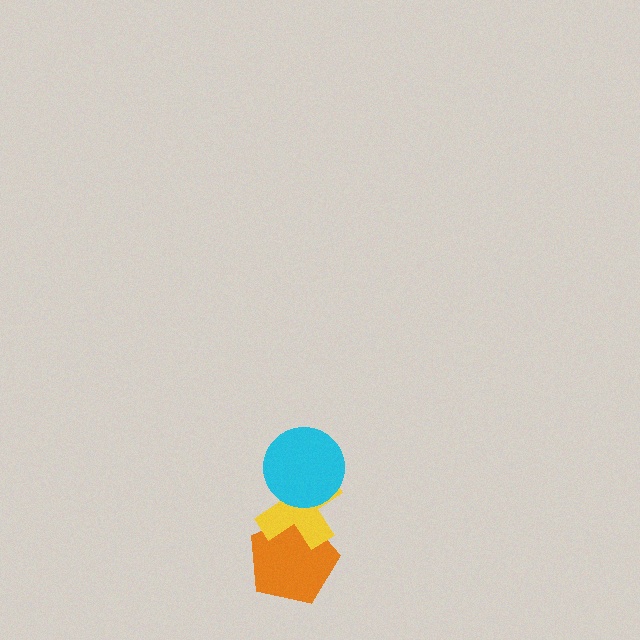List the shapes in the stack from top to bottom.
From top to bottom: the cyan circle, the yellow cross, the orange pentagon.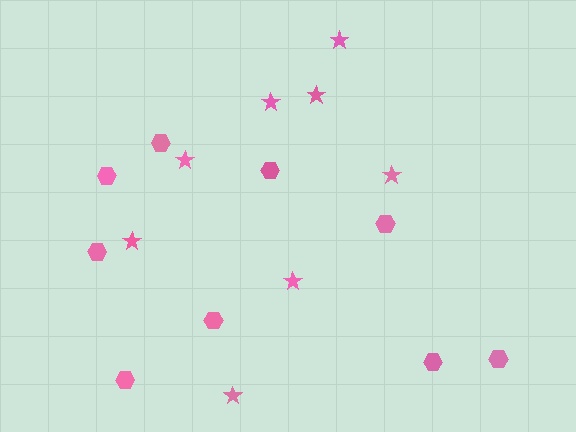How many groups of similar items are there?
There are 2 groups: one group of hexagons (9) and one group of stars (8).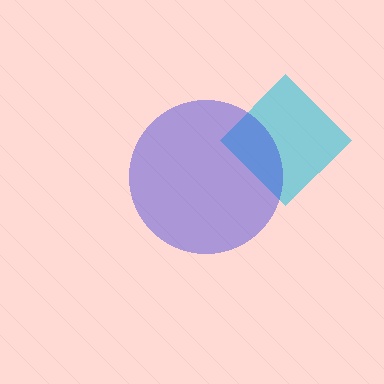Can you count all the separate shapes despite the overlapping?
Yes, there are 2 separate shapes.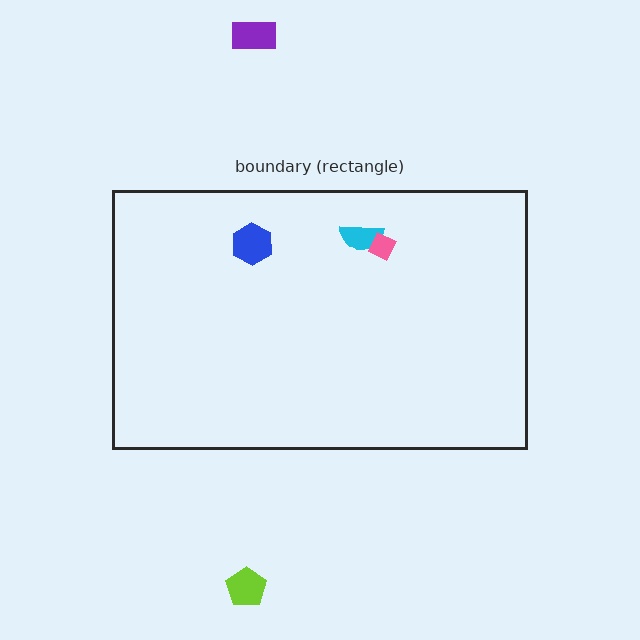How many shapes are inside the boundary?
3 inside, 2 outside.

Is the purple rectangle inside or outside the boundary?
Outside.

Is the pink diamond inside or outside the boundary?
Inside.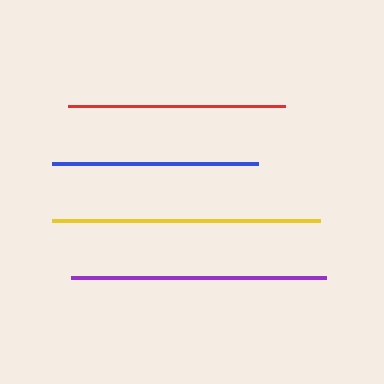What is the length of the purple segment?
The purple segment is approximately 255 pixels long.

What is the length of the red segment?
The red segment is approximately 217 pixels long.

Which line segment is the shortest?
The blue line is the shortest at approximately 205 pixels.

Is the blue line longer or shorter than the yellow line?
The yellow line is longer than the blue line.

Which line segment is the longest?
The yellow line is the longest at approximately 268 pixels.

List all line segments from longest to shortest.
From longest to shortest: yellow, purple, red, blue.